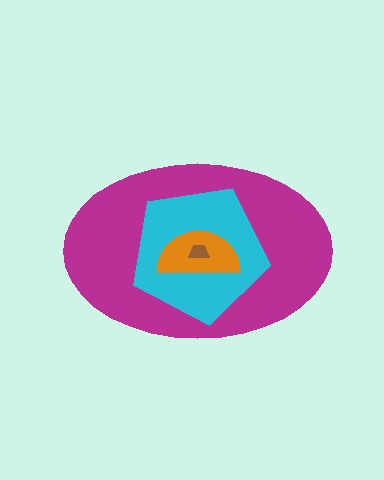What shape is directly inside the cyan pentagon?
The orange semicircle.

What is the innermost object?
The brown trapezoid.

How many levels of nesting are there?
4.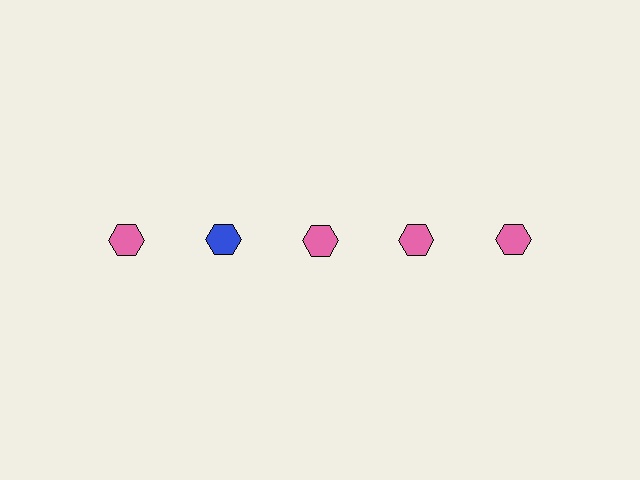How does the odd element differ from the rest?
It has a different color: blue instead of pink.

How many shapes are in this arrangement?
There are 5 shapes arranged in a grid pattern.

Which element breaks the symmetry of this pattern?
The blue hexagon in the top row, second from left column breaks the symmetry. All other shapes are pink hexagons.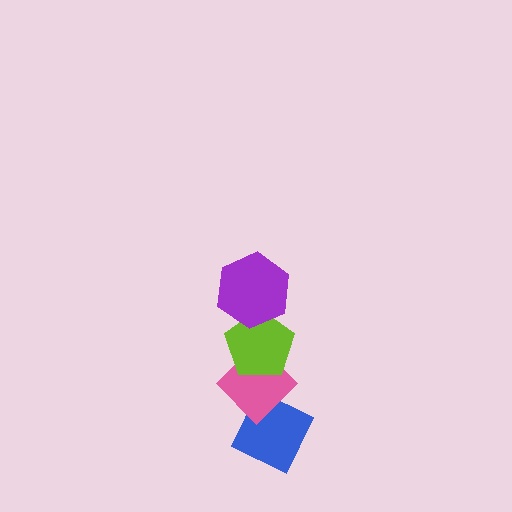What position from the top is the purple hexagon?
The purple hexagon is 1st from the top.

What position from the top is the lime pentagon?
The lime pentagon is 2nd from the top.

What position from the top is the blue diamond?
The blue diamond is 4th from the top.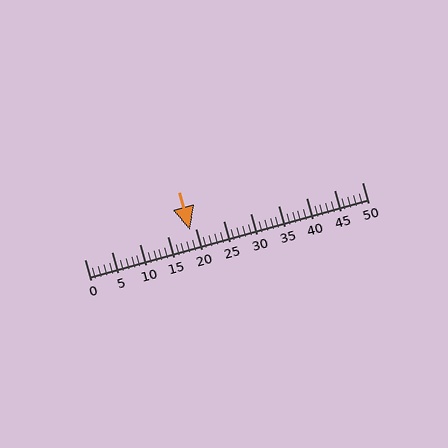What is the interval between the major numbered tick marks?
The major tick marks are spaced 5 units apart.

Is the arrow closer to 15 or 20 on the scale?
The arrow is closer to 20.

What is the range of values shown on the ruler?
The ruler shows values from 0 to 50.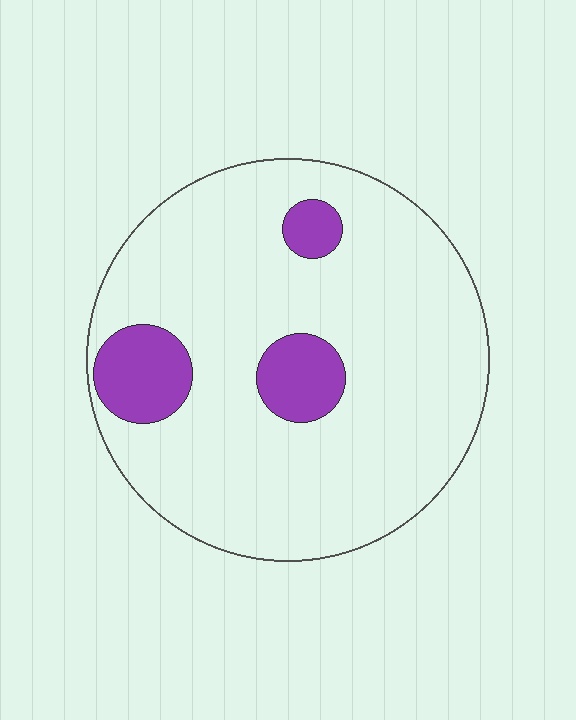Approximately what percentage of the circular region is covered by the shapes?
Approximately 15%.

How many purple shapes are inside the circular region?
3.